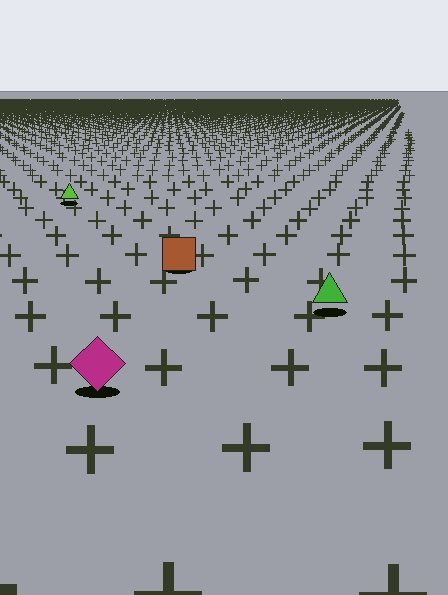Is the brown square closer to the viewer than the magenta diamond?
No. The magenta diamond is closer — you can tell from the texture gradient: the ground texture is coarser near it.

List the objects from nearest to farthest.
From nearest to farthest: the magenta diamond, the green triangle, the brown square, the lime triangle.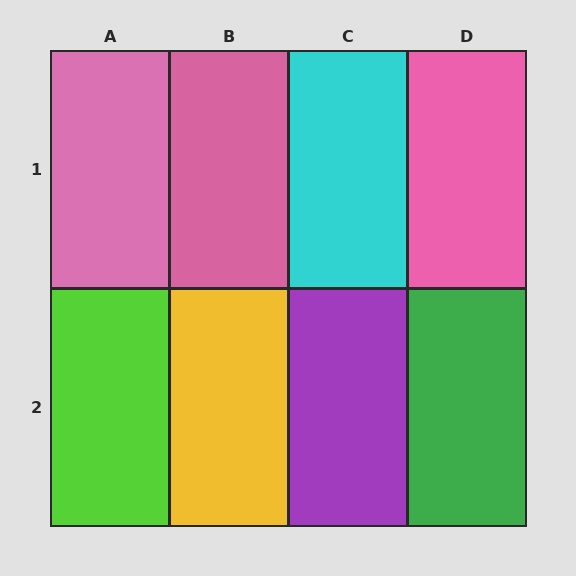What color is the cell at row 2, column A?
Lime.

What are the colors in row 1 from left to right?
Pink, pink, cyan, pink.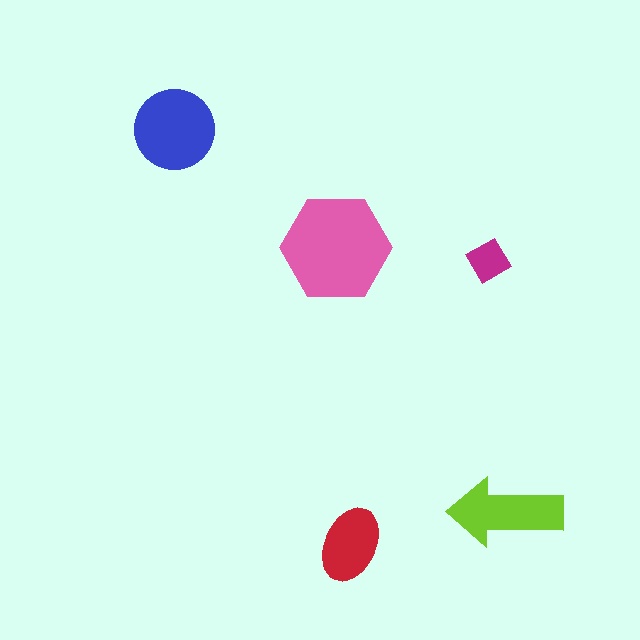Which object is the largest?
The pink hexagon.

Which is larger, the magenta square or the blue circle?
The blue circle.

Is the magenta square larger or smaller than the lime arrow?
Smaller.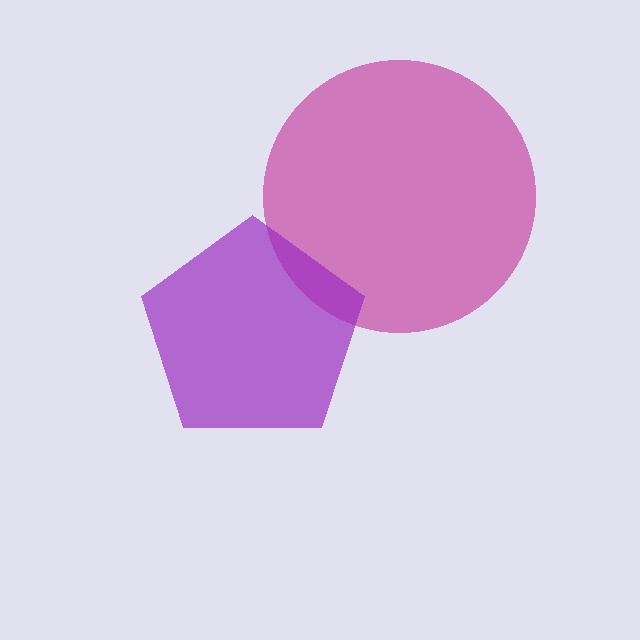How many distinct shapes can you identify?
There are 2 distinct shapes: a magenta circle, a purple pentagon.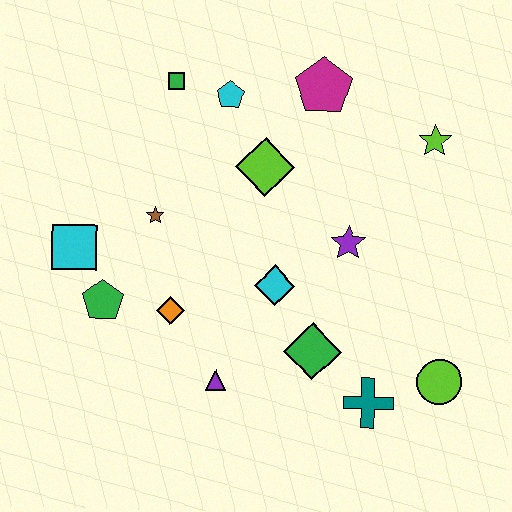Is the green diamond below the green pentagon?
Yes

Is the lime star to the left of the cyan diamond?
No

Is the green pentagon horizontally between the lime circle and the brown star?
No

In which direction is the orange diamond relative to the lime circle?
The orange diamond is to the left of the lime circle.